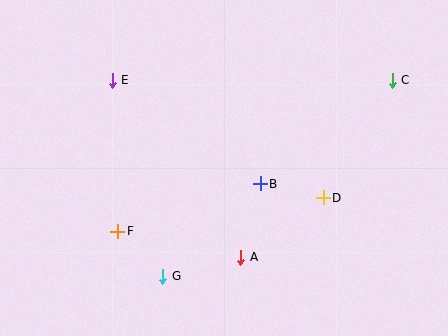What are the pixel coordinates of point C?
Point C is at (392, 80).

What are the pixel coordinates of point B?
Point B is at (260, 184).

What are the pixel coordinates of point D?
Point D is at (323, 198).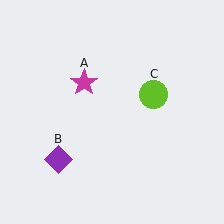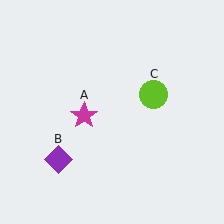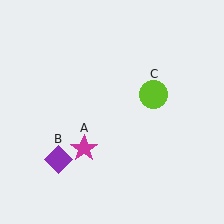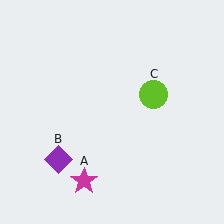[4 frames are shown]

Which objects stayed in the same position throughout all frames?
Purple diamond (object B) and lime circle (object C) remained stationary.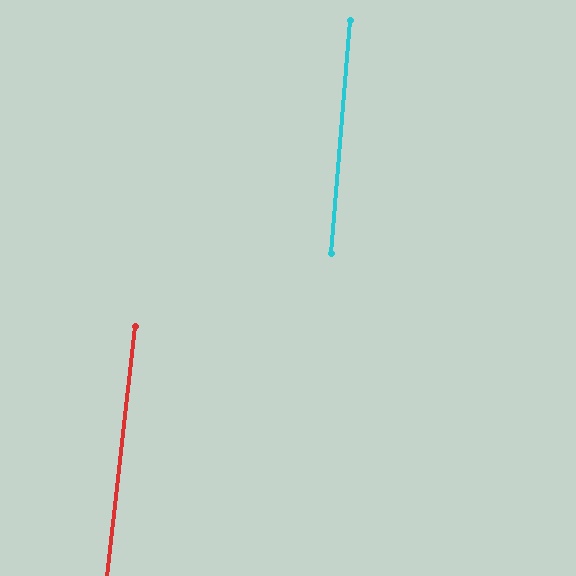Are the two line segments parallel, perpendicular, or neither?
Parallel — their directions differ by only 1.8°.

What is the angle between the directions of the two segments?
Approximately 2 degrees.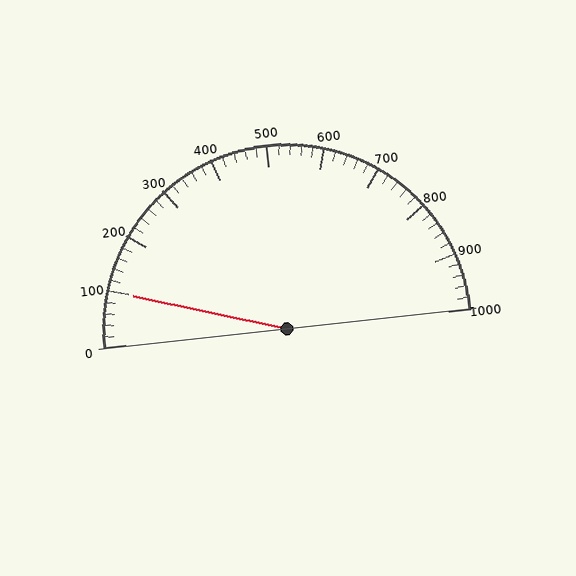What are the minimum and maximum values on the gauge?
The gauge ranges from 0 to 1000.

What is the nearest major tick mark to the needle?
The nearest major tick mark is 100.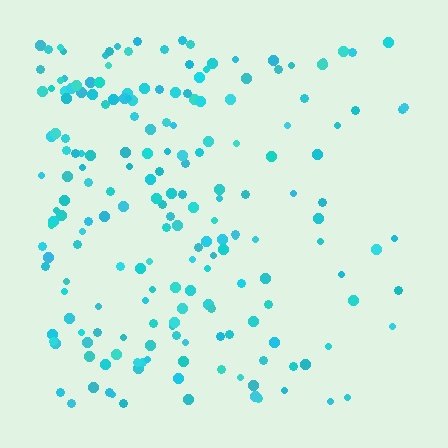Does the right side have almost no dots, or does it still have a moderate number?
Still a moderate number, just noticeably fewer than the left.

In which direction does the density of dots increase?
From right to left, with the left side densest.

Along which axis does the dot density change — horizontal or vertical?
Horizontal.